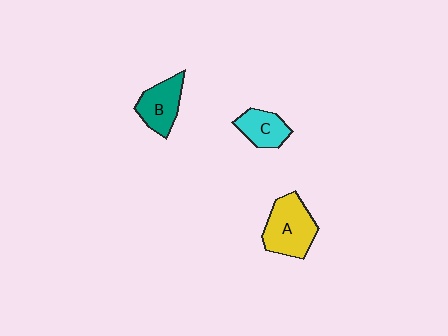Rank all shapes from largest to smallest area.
From largest to smallest: A (yellow), B (teal), C (cyan).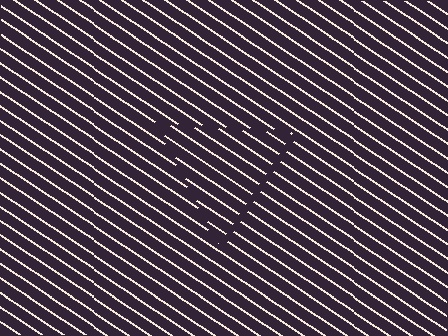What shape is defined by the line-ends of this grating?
An illusory triangle. The interior of the shape contains the same grating, shifted by half a period — the contour is defined by the phase discontinuity where line-ends from the inner and outer gratings abut.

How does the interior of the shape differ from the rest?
The interior of the shape contains the same grating, shifted by half a period — the contour is defined by the phase discontinuity where line-ends from the inner and outer gratings abut.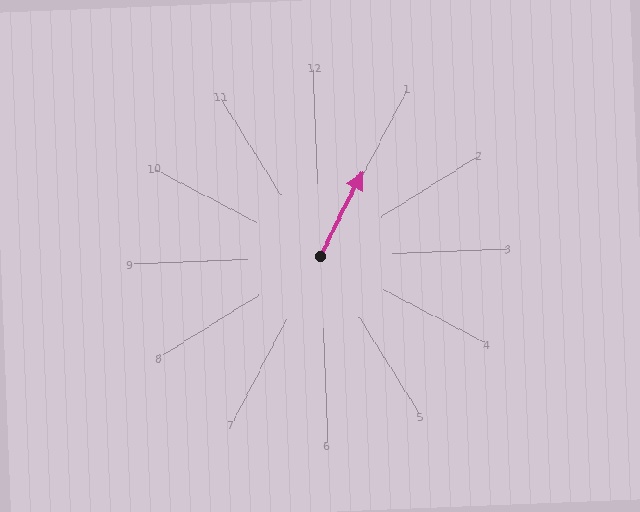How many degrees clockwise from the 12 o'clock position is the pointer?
Approximately 29 degrees.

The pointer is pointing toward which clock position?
Roughly 1 o'clock.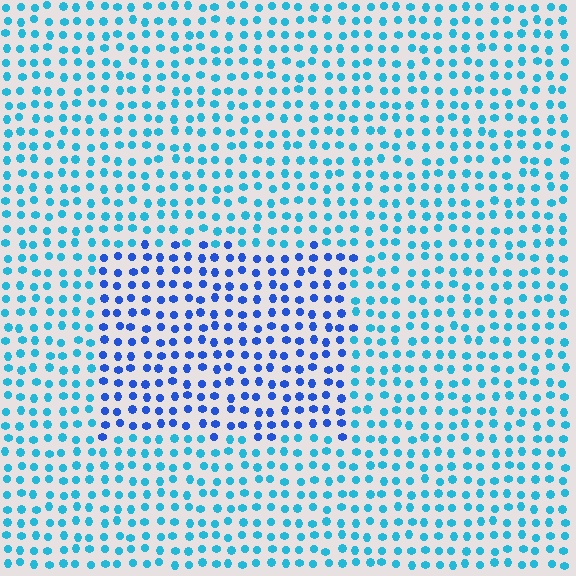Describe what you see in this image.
The image is filled with small cyan elements in a uniform arrangement. A rectangle-shaped region is visible where the elements are tinted to a slightly different hue, forming a subtle color boundary.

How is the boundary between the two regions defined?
The boundary is defined purely by a slight shift in hue (about 35 degrees). Spacing, size, and orientation are identical on both sides.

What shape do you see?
I see a rectangle.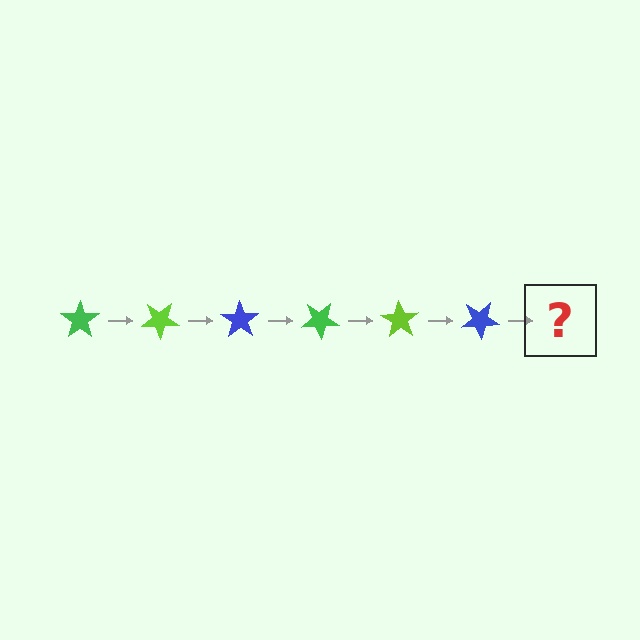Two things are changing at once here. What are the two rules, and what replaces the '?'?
The two rules are that it rotates 35 degrees each step and the color cycles through green, lime, and blue. The '?' should be a green star, rotated 210 degrees from the start.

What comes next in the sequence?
The next element should be a green star, rotated 210 degrees from the start.